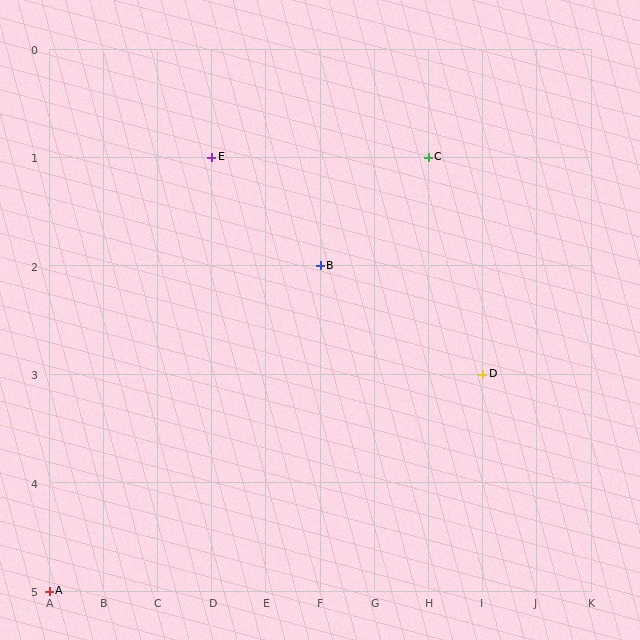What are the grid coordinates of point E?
Point E is at grid coordinates (D, 1).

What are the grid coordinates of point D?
Point D is at grid coordinates (I, 3).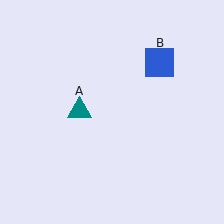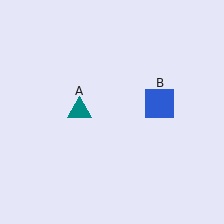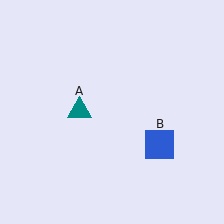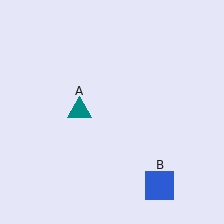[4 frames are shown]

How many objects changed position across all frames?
1 object changed position: blue square (object B).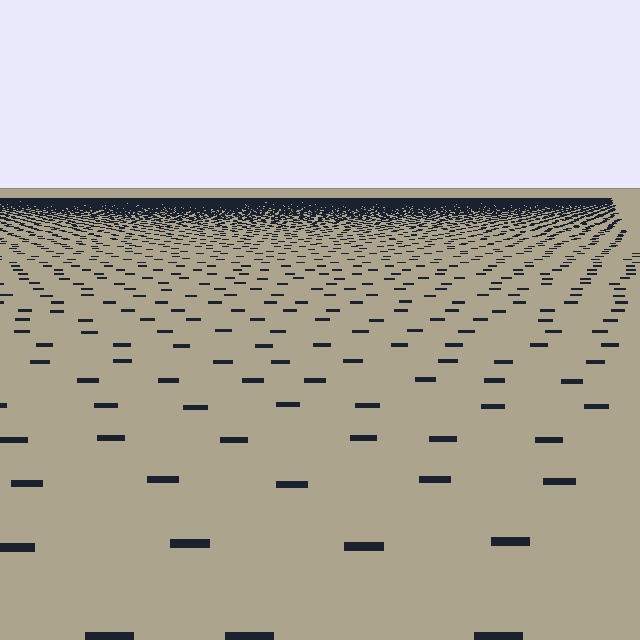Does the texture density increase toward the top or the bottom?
Density increases toward the top.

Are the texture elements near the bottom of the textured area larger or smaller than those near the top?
Larger. Near the bottom, elements are closer to the viewer and appear at a bigger on-screen size.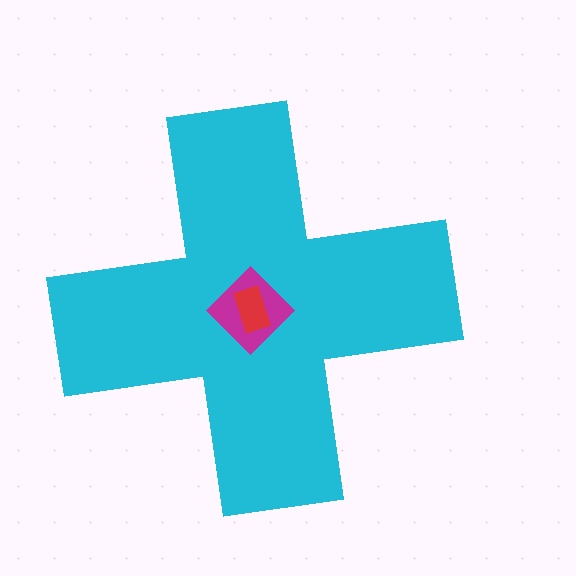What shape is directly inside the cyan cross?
The magenta diamond.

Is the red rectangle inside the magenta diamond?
Yes.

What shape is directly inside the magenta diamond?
The red rectangle.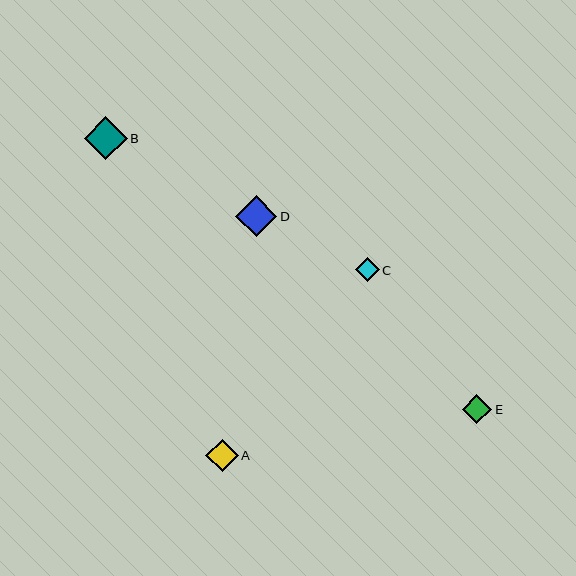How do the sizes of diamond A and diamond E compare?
Diamond A and diamond E are approximately the same size.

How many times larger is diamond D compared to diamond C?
Diamond D is approximately 1.7 times the size of diamond C.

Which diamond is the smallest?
Diamond C is the smallest with a size of approximately 24 pixels.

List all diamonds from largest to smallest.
From largest to smallest: B, D, A, E, C.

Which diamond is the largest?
Diamond B is the largest with a size of approximately 43 pixels.